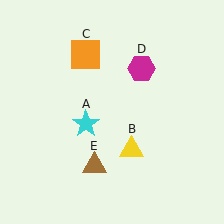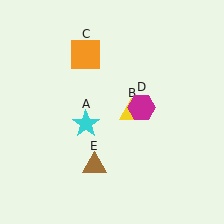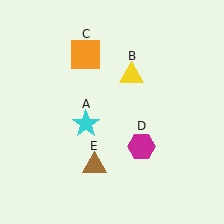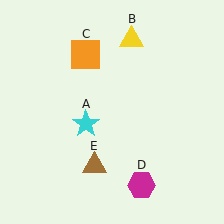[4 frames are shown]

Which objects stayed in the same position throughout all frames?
Cyan star (object A) and orange square (object C) and brown triangle (object E) remained stationary.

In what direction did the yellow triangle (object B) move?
The yellow triangle (object B) moved up.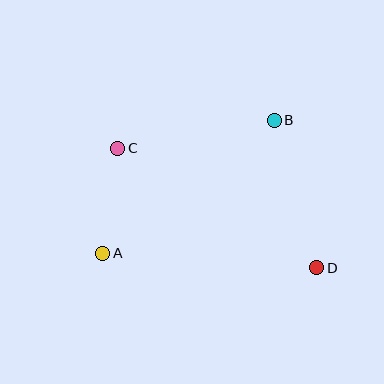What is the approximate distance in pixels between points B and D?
The distance between B and D is approximately 153 pixels.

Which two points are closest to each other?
Points A and C are closest to each other.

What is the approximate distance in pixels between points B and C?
The distance between B and C is approximately 159 pixels.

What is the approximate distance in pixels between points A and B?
The distance between A and B is approximately 217 pixels.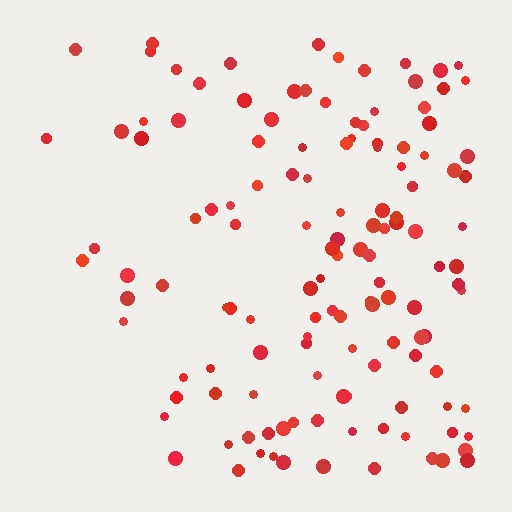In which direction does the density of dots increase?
From left to right, with the right side densest.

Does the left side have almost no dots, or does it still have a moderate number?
Still a moderate number, just noticeably fewer than the right.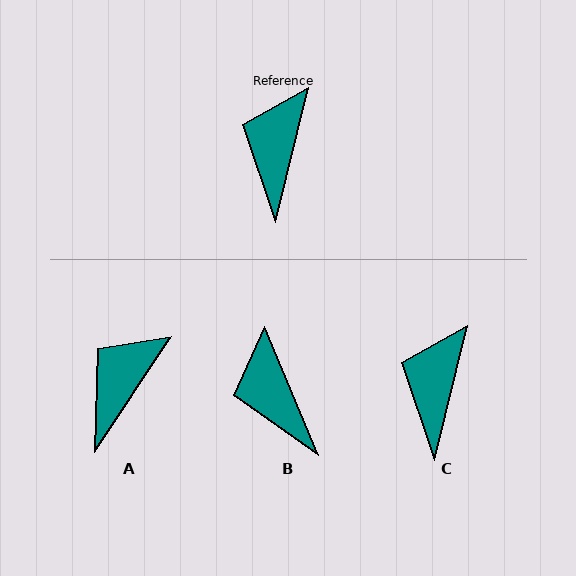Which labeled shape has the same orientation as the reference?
C.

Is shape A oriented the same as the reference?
No, it is off by about 20 degrees.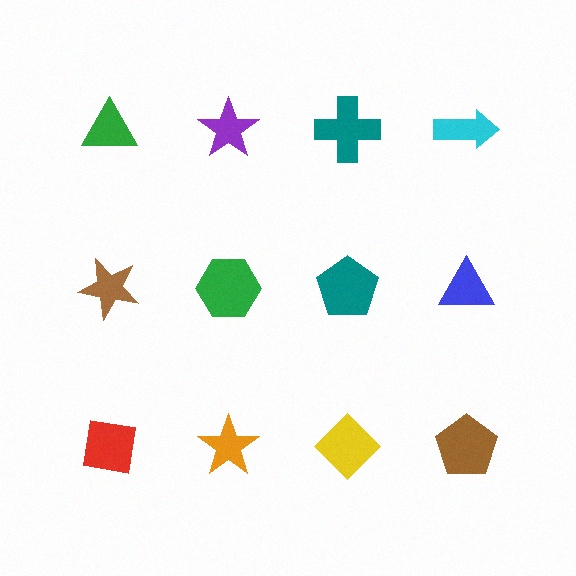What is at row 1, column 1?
A green triangle.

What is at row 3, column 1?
A red square.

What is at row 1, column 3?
A teal cross.